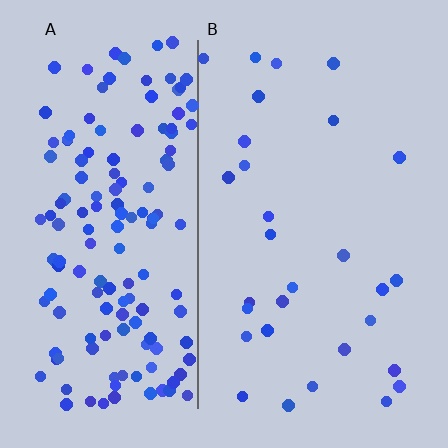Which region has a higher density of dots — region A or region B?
A (the left).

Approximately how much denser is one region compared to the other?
Approximately 4.9× — region A over region B.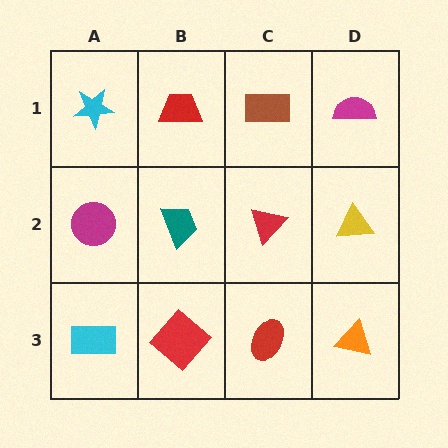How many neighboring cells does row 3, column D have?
2.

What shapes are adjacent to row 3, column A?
A magenta circle (row 2, column A), a red diamond (row 3, column B).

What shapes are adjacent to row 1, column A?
A magenta circle (row 2, column A), a red trapezoid (row 1, column B).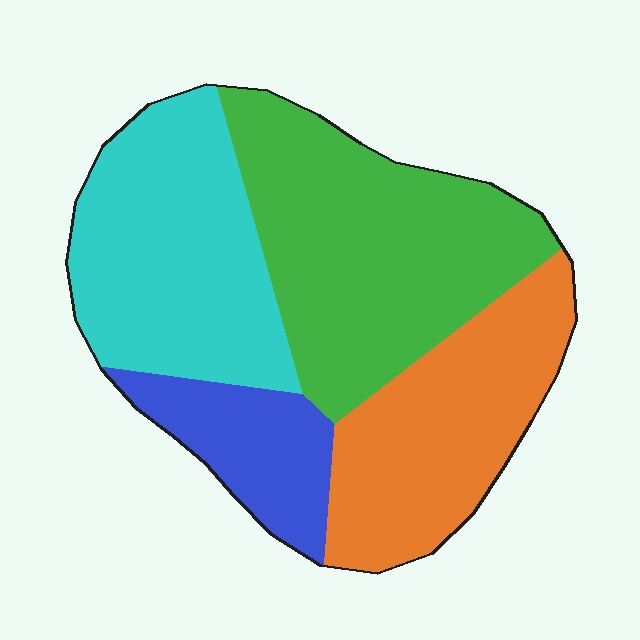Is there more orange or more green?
Green.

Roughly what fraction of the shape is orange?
Orange takes up less than a quarter of the shape.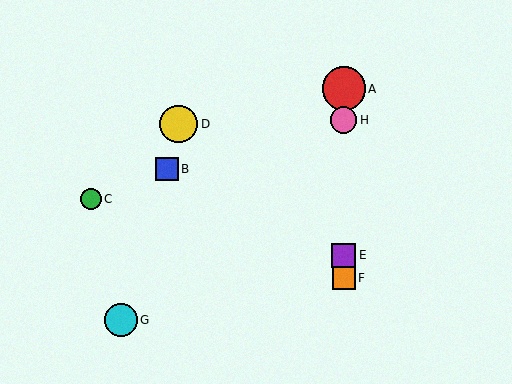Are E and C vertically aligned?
No, E is at x≈344 and C is at x≈91.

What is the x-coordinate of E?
Object E is at x≈344.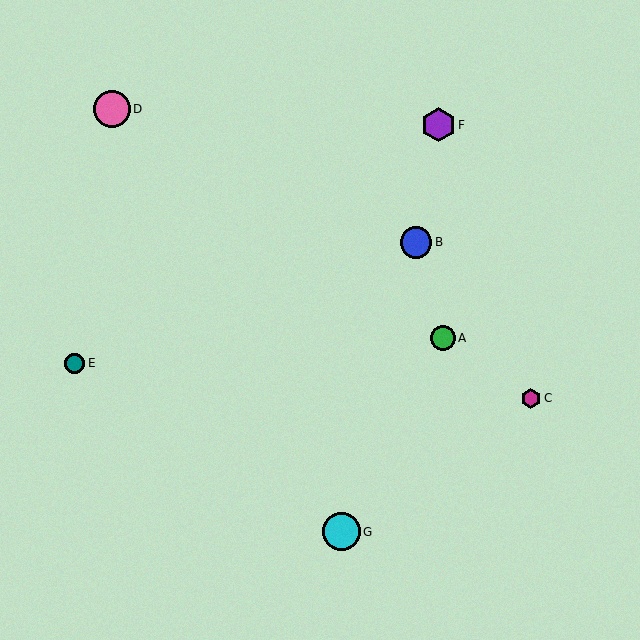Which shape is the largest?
The cyan circle (labeled G) is the largest.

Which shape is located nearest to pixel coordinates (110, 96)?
The pink circle (labeled D) at (112, 109) is nearest to that location.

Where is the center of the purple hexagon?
The center of the purple hexagon is at (438, 125).